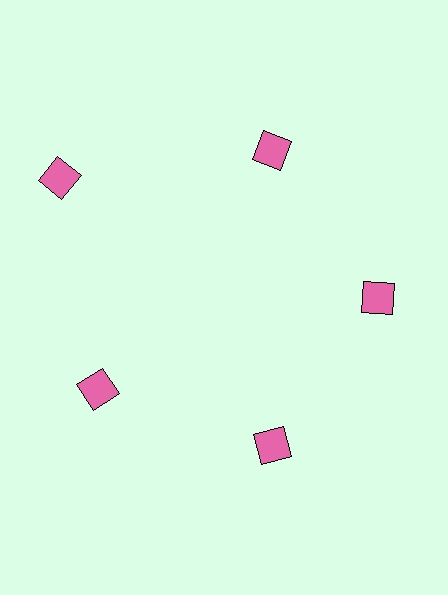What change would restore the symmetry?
The symmetry would be restored by moving it inward, back onto the ring so that all 5 squares sit at equal angles and equal distance from the center.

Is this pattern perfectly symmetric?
No. The 5 pink squares are arranged in a ring, but one element near the 10 o'clock position is pushed outward from the center, breaking the 5-fold rotational symmetry.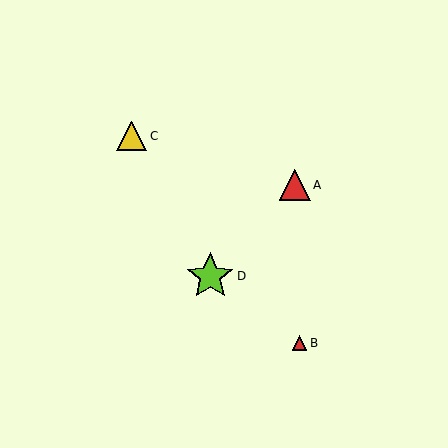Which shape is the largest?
The lime star (labeled D) is the largest.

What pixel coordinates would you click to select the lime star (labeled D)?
Click at (210, 276) to select the lime star D.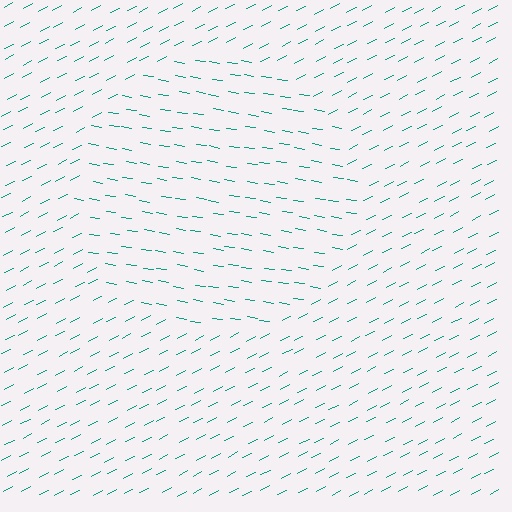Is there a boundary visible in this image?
Yes, there is a texture boundary formed by a change in line orientation.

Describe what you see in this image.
The image is filled with small teal line segments. A circle region in the image has lines oriented differently from the surrounding lines, creating a visible texture boundary.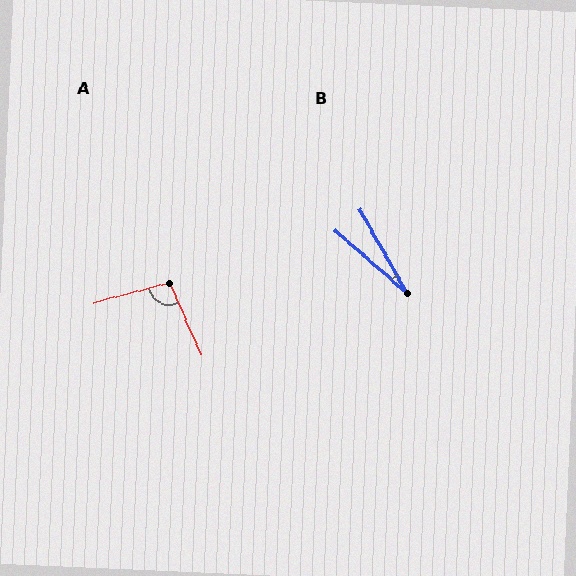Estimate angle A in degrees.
Approximately 98 degrees.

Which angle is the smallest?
B, at approximately 19 degrees.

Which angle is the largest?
A, at approximately 98 degrees.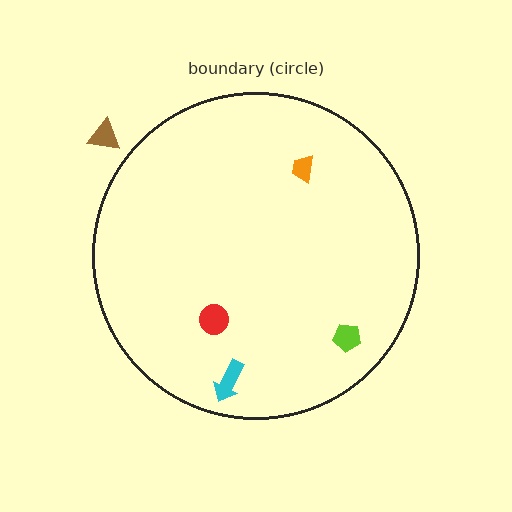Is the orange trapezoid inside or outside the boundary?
Inside.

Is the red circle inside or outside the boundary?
Inside.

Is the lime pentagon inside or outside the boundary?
Inside.